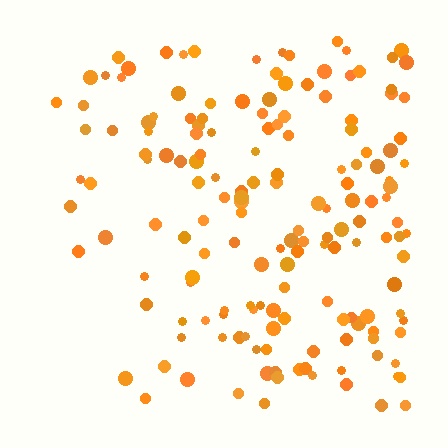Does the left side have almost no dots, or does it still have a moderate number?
Still a moderate number, just noticeably fewer than the right.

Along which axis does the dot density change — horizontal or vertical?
Horizontal.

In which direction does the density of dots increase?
From left to right, with the right side densest.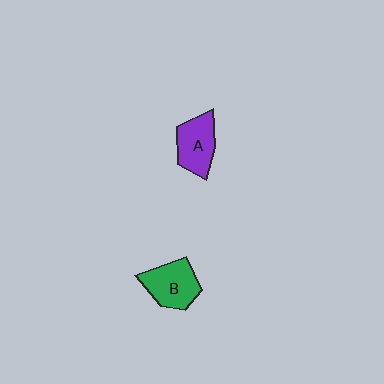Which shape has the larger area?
Shape B (green).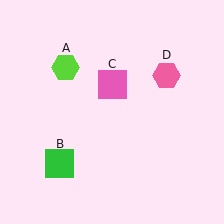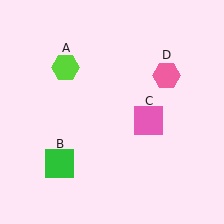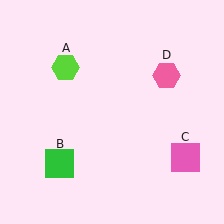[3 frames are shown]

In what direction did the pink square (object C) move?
The pink square (object C) moved down and to the right.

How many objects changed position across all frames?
1 object changed position: pink square (object C).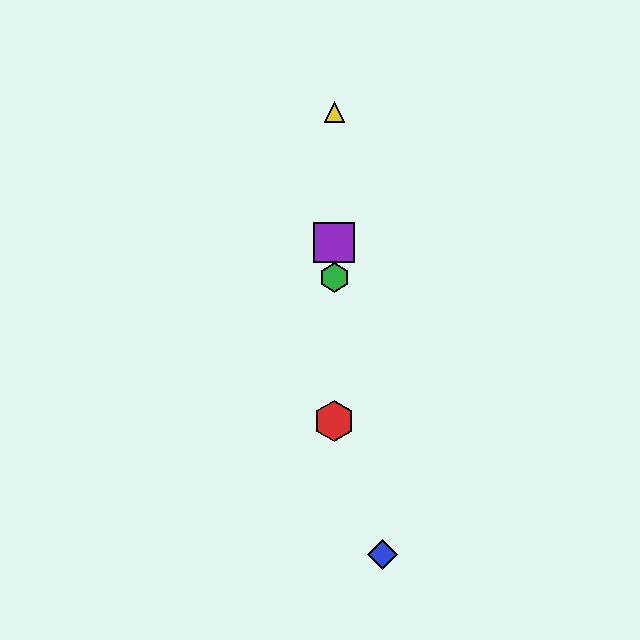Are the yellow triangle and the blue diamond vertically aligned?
No, the yellow triangle is at x≈334 and the blue diamond is at x≈382.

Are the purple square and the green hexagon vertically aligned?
Yes, both are at x≈334.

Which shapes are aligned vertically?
The red hexagon, the green hexagon, the yellow triangle, the purple square are aligned vertically.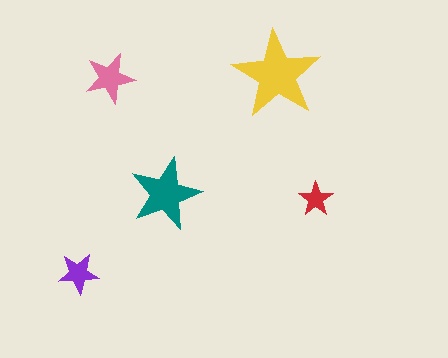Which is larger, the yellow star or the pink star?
The yellow one.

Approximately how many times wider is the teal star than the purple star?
About 2 times wider.